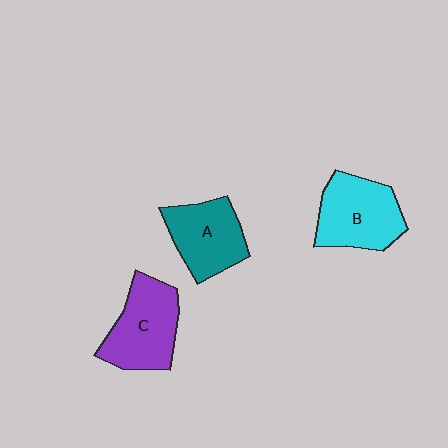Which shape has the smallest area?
Shape A (teal).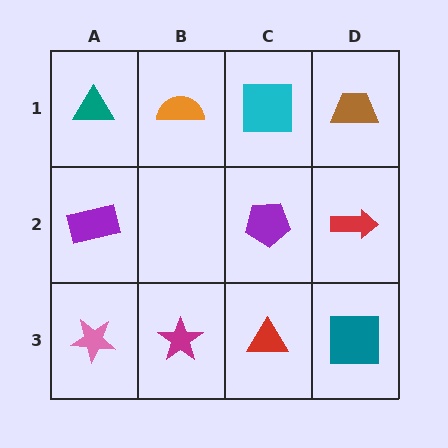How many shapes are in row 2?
3 shapes.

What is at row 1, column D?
A brown trapezoid.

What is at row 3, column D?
A teal square.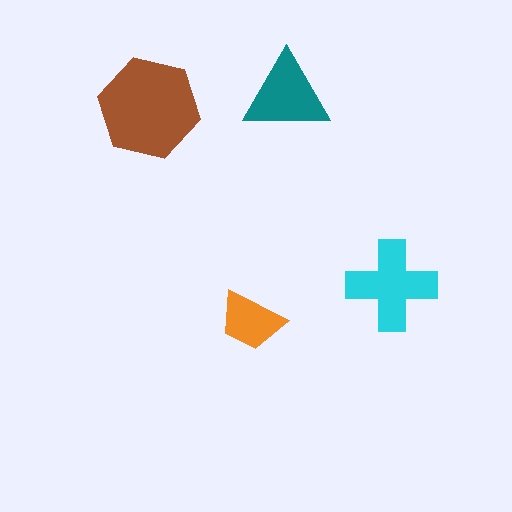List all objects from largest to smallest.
The brown hexagon, the cyan cross, the teal triangle, the orange trapezoid.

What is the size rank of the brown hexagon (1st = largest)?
1st.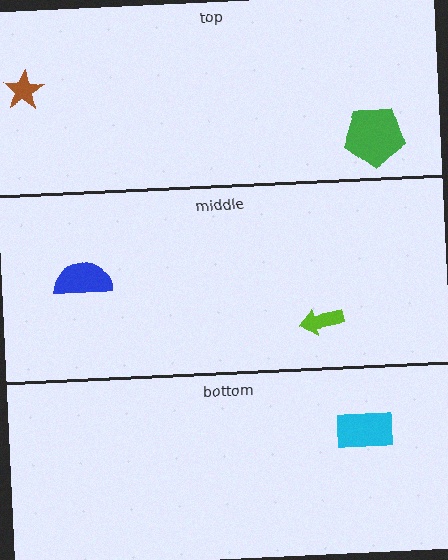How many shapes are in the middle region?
2.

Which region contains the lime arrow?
The middle region.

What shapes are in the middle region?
The lime arrow, the blue semicircle.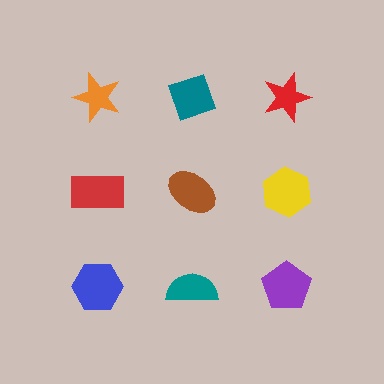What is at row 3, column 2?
A teal semicircle.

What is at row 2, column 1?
A red rectangle.